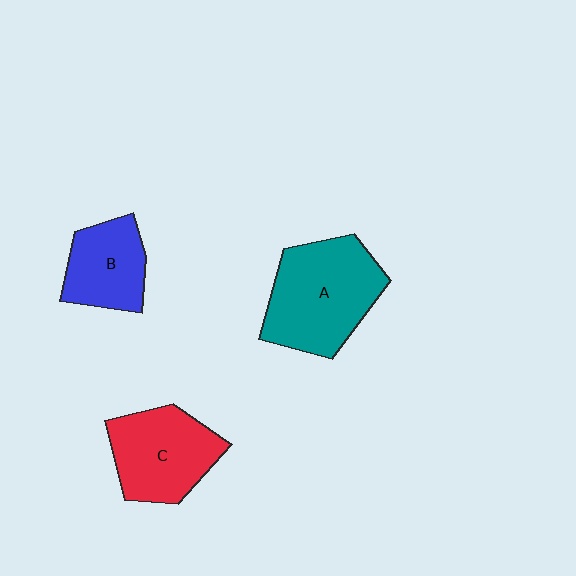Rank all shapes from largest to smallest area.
From largest to smallest: A (teal), C (red), B (blue).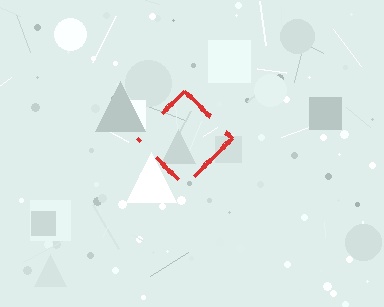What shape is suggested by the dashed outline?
The dashed outline suggests a diamond.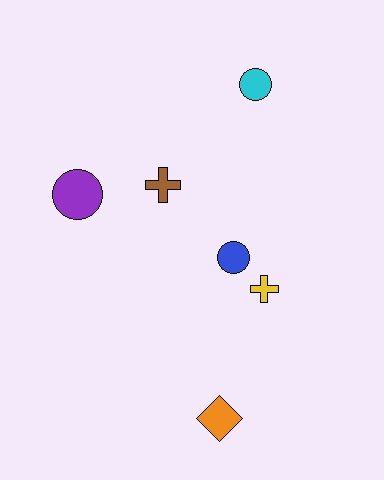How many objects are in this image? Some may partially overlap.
There are 6 objects.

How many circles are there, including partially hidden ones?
There are 3 circles.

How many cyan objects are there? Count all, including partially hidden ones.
There is 1 cyan object.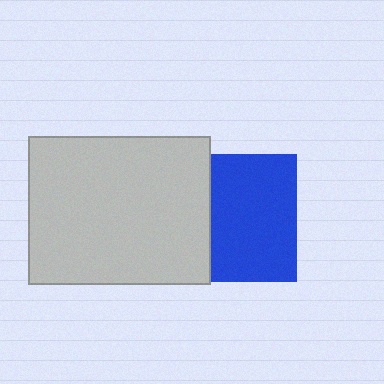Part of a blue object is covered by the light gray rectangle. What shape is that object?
It is a square.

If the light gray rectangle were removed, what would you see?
You would see the complete blue square.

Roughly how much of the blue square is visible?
Most of it is visible (roughly 67%).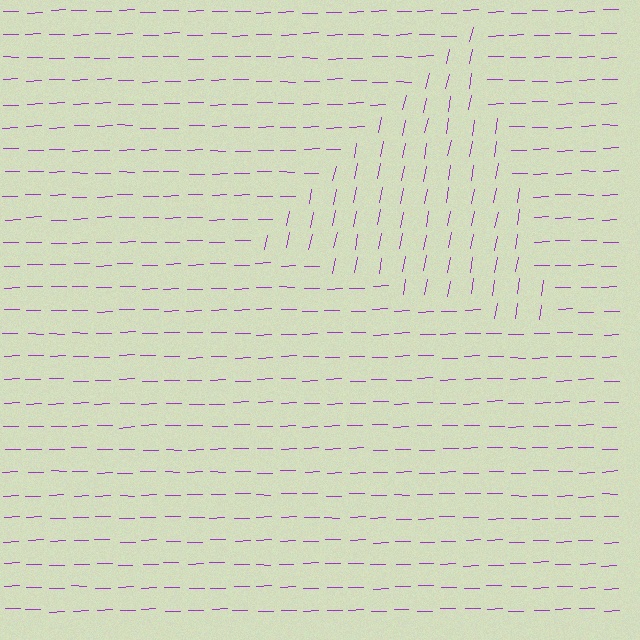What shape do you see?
I see a triangle.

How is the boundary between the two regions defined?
The boundary is defined purely by a change in line orientation (approximately 78 degrees difference). All lines are the same color and thickness.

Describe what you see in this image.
The image is filled with small purple line segments. A triangle region in the image has lines oriented differently from the surrounding lines, creating a visible texture boundary.